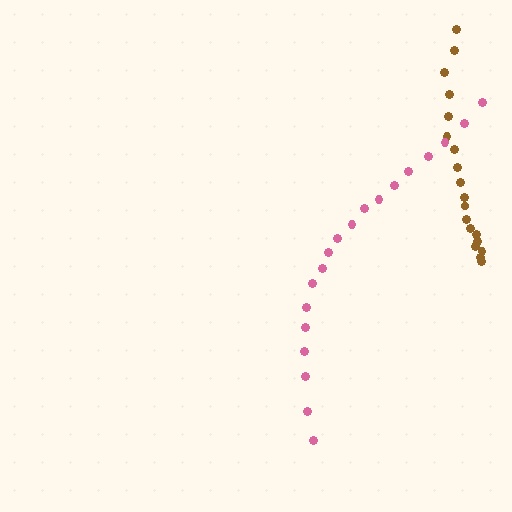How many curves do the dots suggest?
There are 2 distinct paths.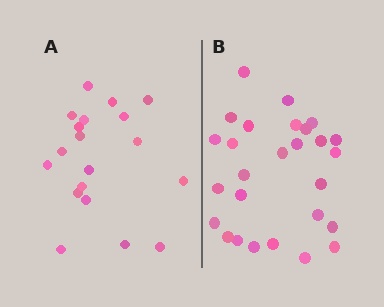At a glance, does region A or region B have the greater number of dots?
Region B (the right region) has more dots.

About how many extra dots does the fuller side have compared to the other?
Region B has roughly 8 or so more dots than region A.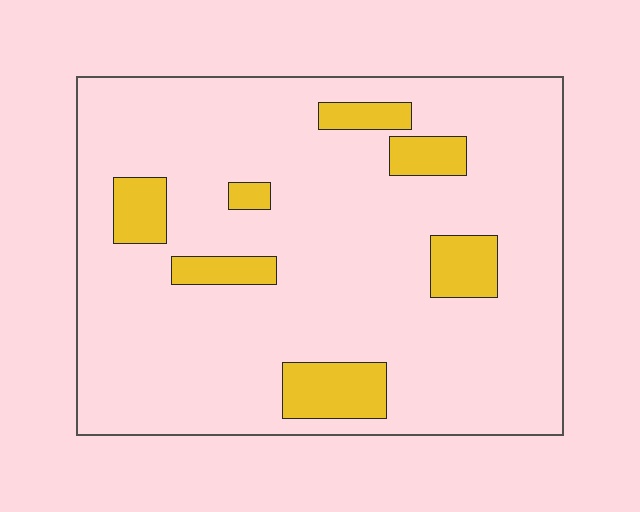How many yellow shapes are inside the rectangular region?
7.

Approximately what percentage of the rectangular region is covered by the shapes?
Approximately 15%.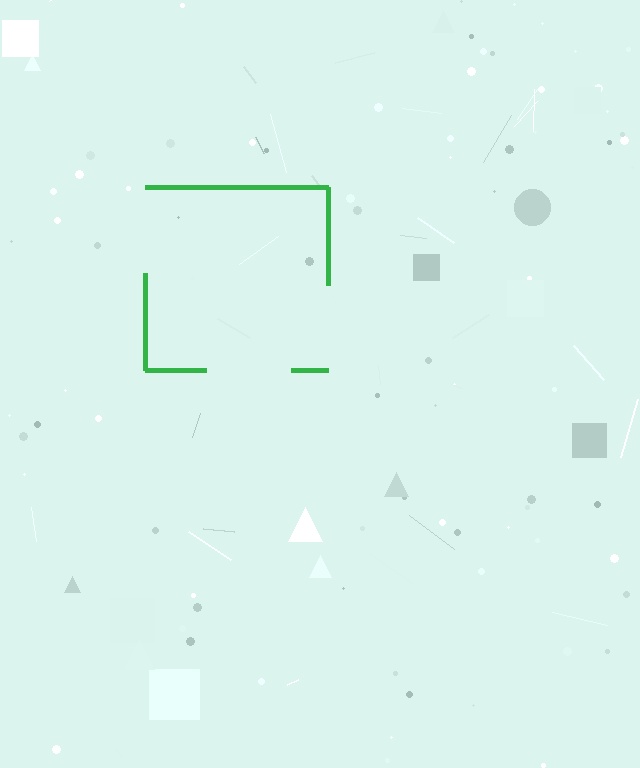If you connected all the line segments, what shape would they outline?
They would outline a square.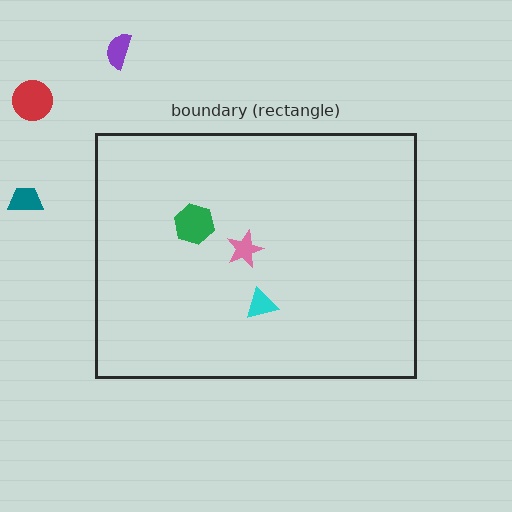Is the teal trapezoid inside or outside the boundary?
Outside.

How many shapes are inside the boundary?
3 inside, 3 outside.